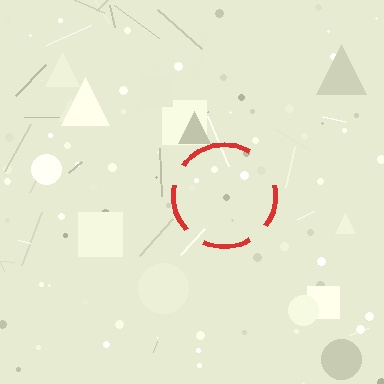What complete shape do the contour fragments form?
The contour fragments form a circle.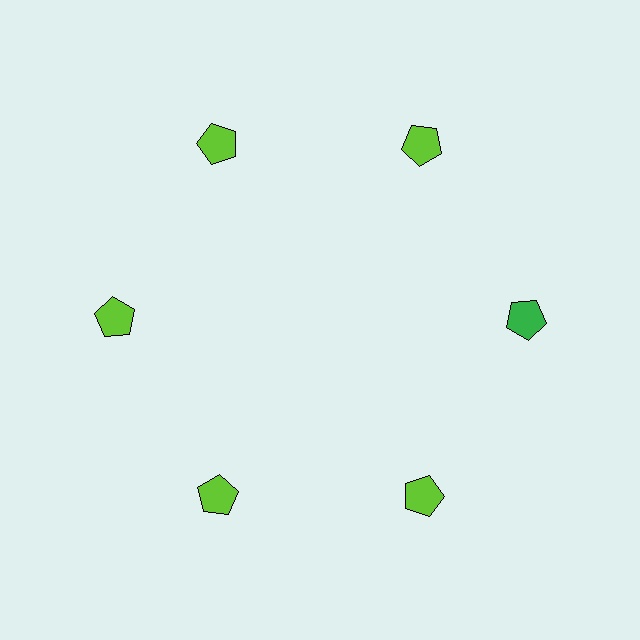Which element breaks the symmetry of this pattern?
The green pentagon at roughly the 3 o'clock position breaks the symmetry. All other shapes are lime pentagons.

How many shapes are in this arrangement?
There are 6 shapes arranged in a ring pattern.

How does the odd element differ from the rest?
It has a different color: green instead of lime.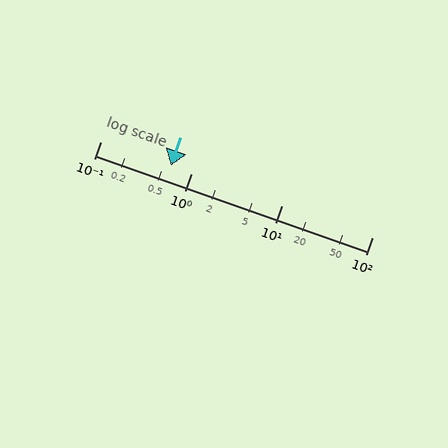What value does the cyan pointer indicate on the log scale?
The pointer indicates approximately 0.6.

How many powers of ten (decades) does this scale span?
The scale spans 3 decades, from 0.1 to 100.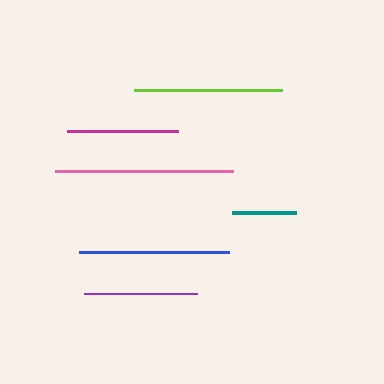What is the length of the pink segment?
The pink segment is approximately 178 pixels long.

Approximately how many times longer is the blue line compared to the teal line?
The blue line is approximately 2.3 times the length of the teal line.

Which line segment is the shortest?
The teal line is the shortest at approximately 64 pixels.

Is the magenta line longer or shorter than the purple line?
The purple line is longer than the magenta line.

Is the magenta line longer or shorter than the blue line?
The blue line is longer than the magenta line.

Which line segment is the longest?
The pink line is the longest at approximately 178 pixels.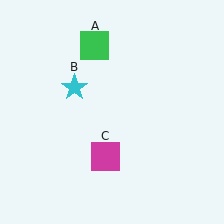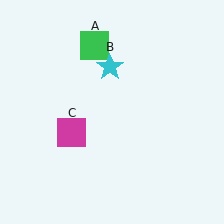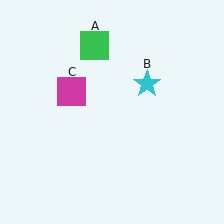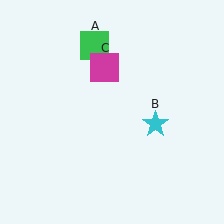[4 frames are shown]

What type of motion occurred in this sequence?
The cyan star (object B), magenta square (object C) rotated clockwise around the center of the scene.